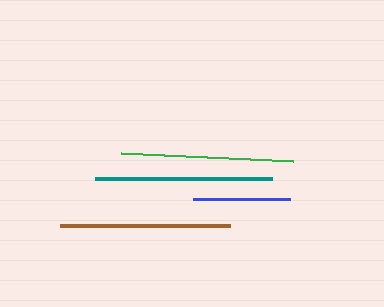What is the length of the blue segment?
The blue segment is approximately 97 pixels long.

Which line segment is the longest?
The teal line is the longest at approximately 177 pixels.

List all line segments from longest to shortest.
From longest to shortest: teal, green, brown, blue.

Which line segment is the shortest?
The blue line is the shortest at approximately 97 pixels.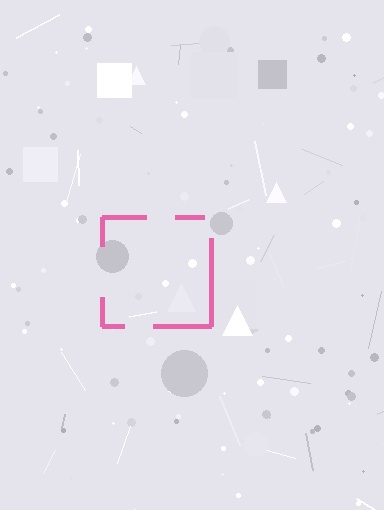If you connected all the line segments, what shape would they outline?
They would outline a square.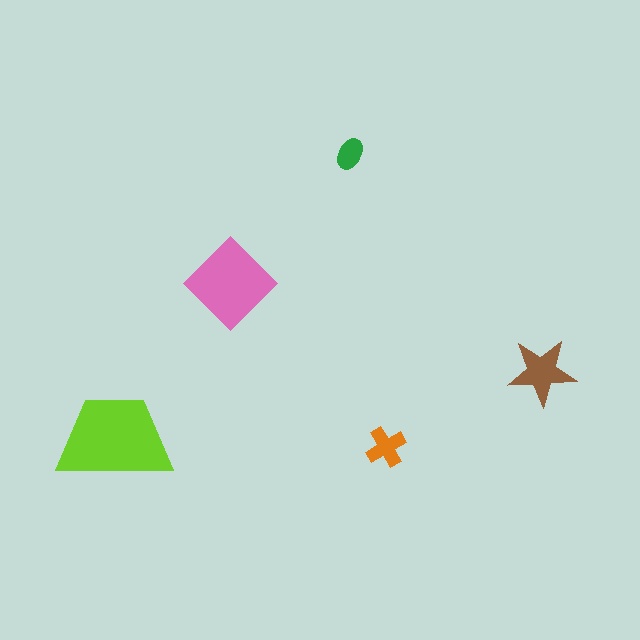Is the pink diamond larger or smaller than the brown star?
Larger.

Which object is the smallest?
The green ellipse.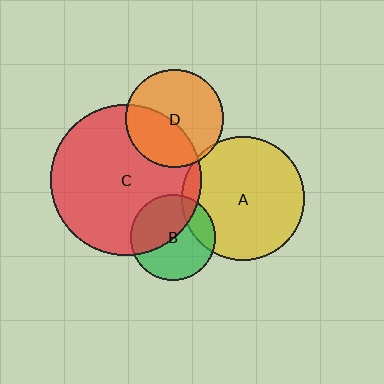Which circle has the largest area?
Circle C (red).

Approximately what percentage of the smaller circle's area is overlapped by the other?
Approximately 40%.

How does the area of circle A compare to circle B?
Approximately 2.1 times.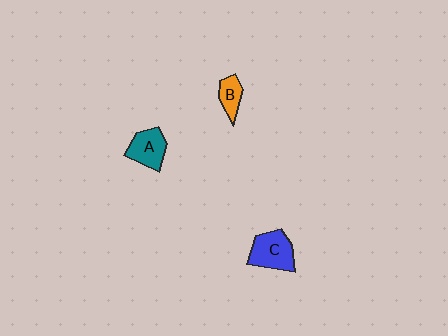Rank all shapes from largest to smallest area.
From largest to smallest: C (blue), A (teal), B (orange).